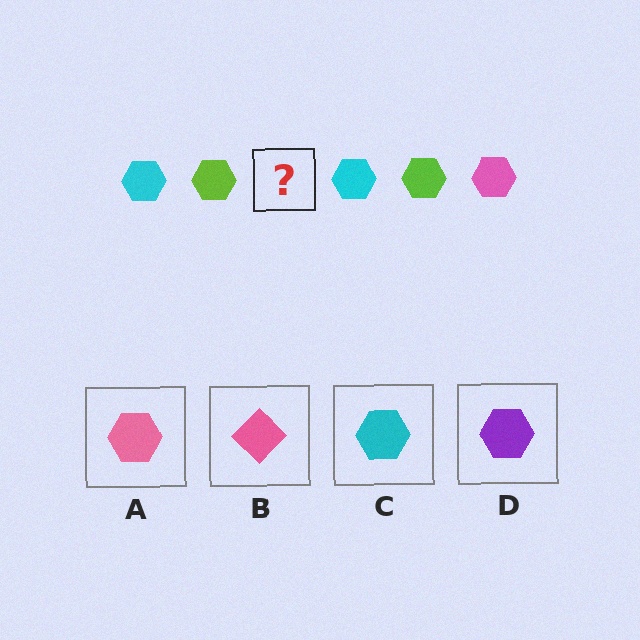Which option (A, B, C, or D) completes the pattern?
A.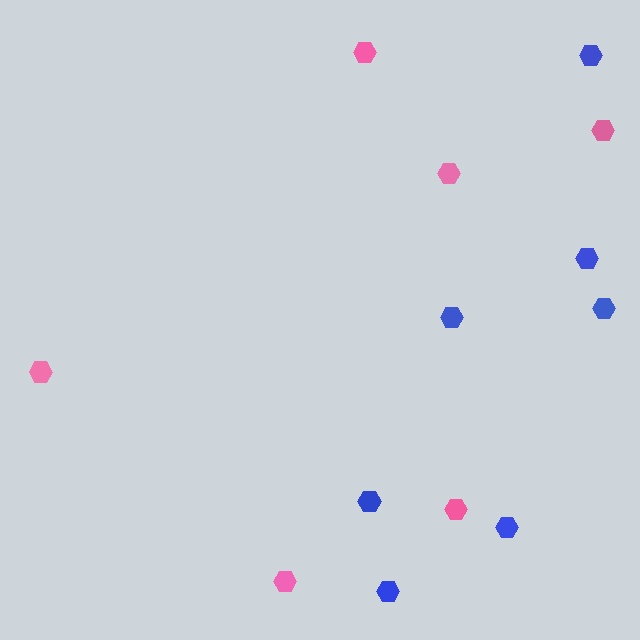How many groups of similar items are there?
There are 2 groups: one group of pink hexagons (6) and one group of blue hexagons (7).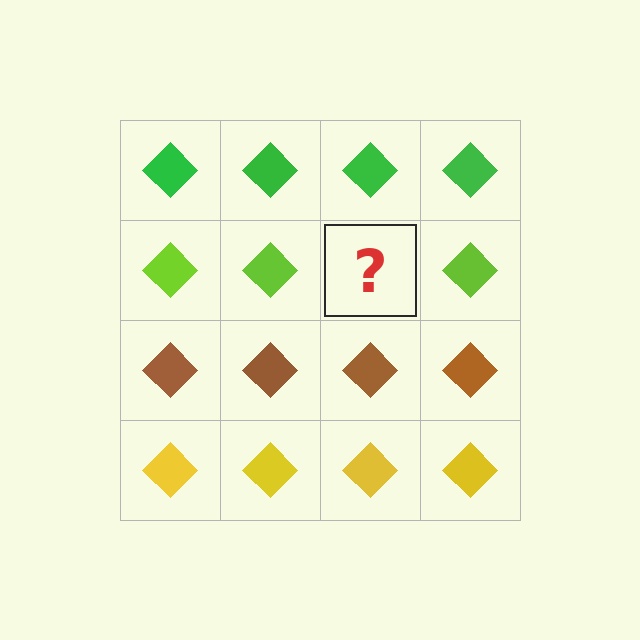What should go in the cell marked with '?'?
The missing cell should contain a lime diamond.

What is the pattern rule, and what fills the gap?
The rule is that each row has a consistent color. The gap should be filled with a lime diamond.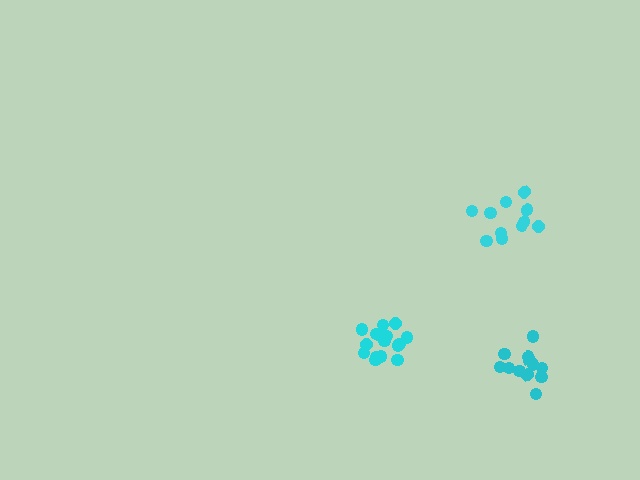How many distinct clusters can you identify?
There are 3 distinct clusters.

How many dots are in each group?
Group 1: 12 dots, Group 2: 16 dots, Group 3: 11 dots (39 total).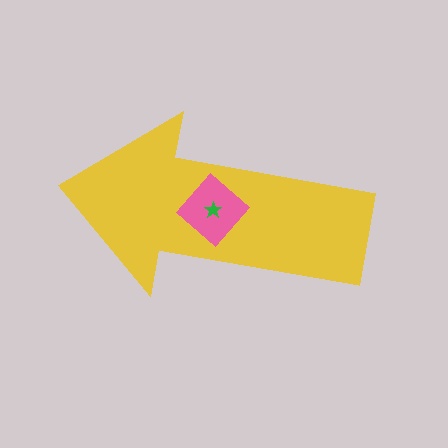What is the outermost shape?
The yellow arrow.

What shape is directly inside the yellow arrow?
The pink diamond.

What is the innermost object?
The green star.